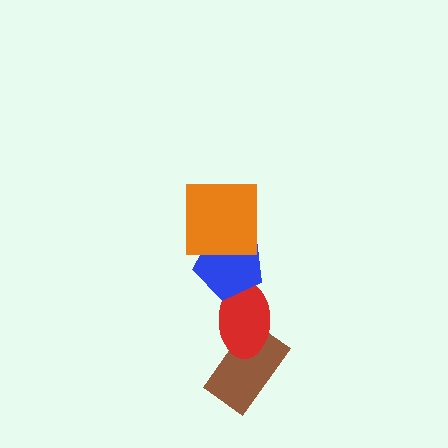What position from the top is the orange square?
The orange square is 1st from the top.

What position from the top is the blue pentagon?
The blue pentagon is 2nd from the top.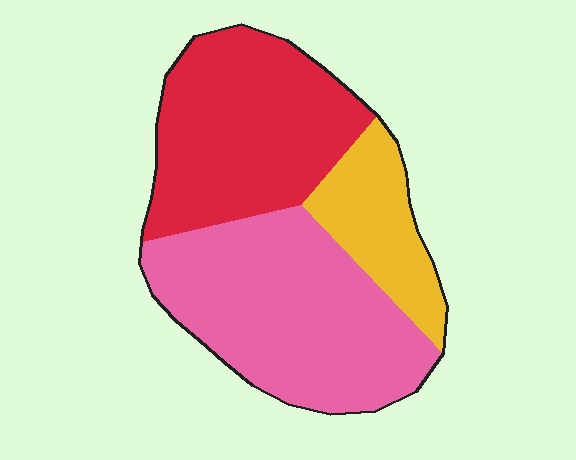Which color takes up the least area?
Yellow, at roughly 15%.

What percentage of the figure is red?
Red takes up about three eighths (3/8) of the figure.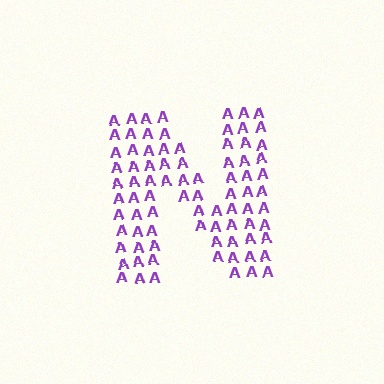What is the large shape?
The large shape is the letter N.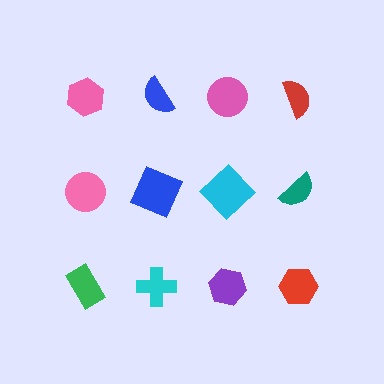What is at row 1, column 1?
A pink hexagon.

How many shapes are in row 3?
4 shapes.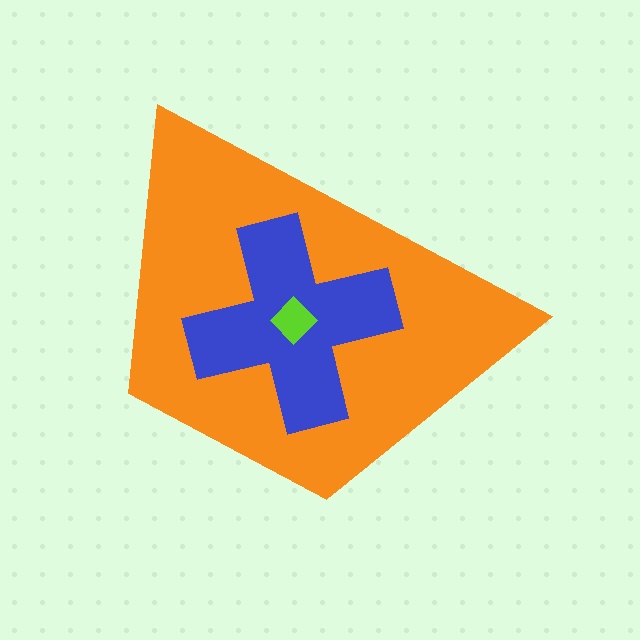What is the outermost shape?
The orange trapezoid.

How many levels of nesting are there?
3.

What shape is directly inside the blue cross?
The lime diamond.